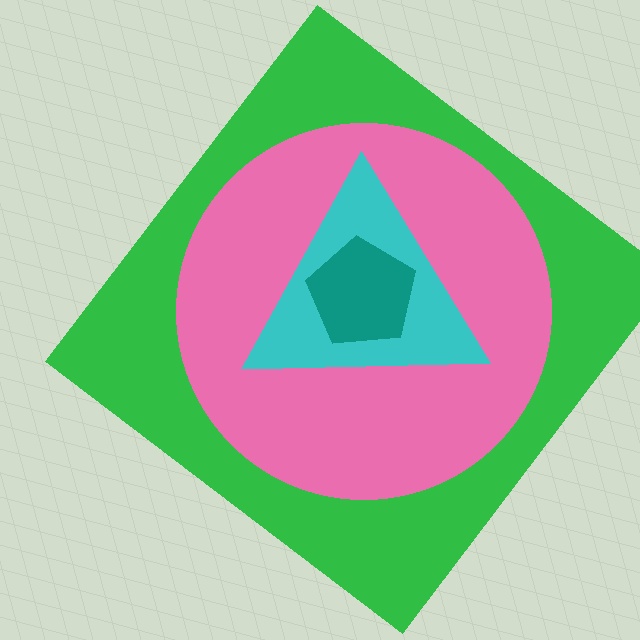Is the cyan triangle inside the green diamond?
Yes.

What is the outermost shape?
The green diamond.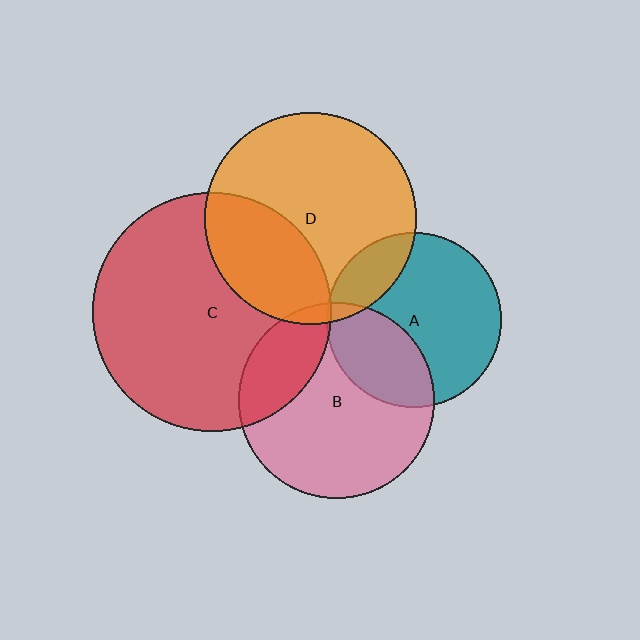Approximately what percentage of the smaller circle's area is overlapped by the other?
Approximately 15%.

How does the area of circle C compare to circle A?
Approximately 1.9 times.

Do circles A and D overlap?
Yes.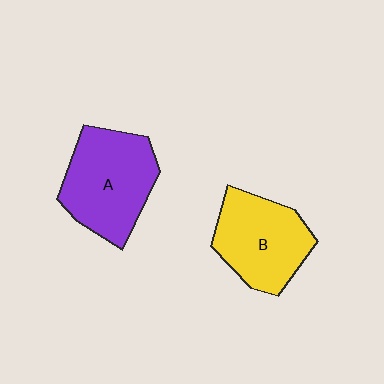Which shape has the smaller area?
Shape B (yellow).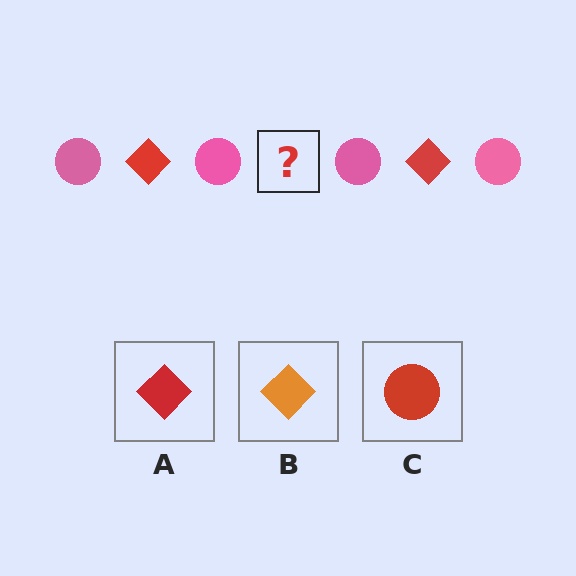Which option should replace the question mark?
Option A.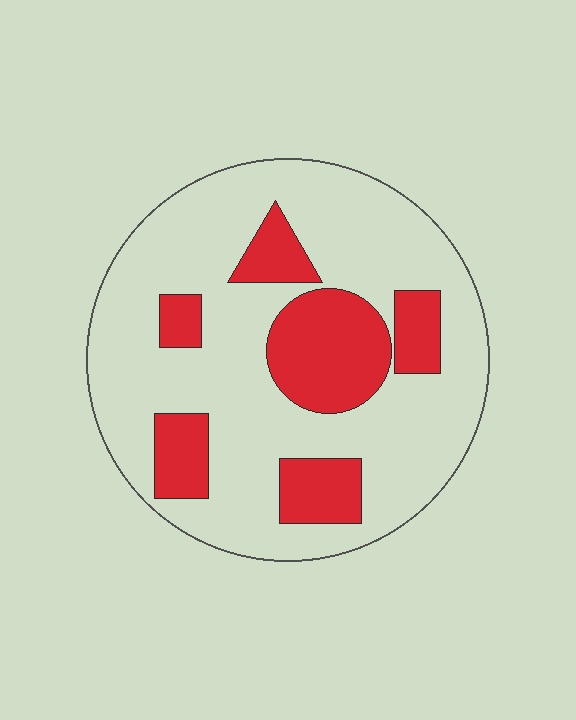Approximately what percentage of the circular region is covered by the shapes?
Approximately 25%.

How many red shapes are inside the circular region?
6.